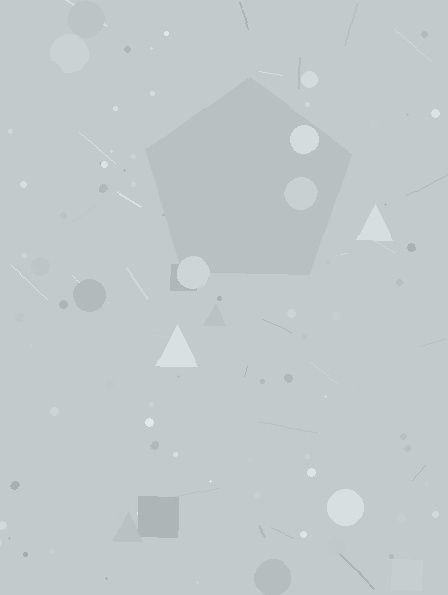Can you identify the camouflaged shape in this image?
The camouflaged shape is a pentagon.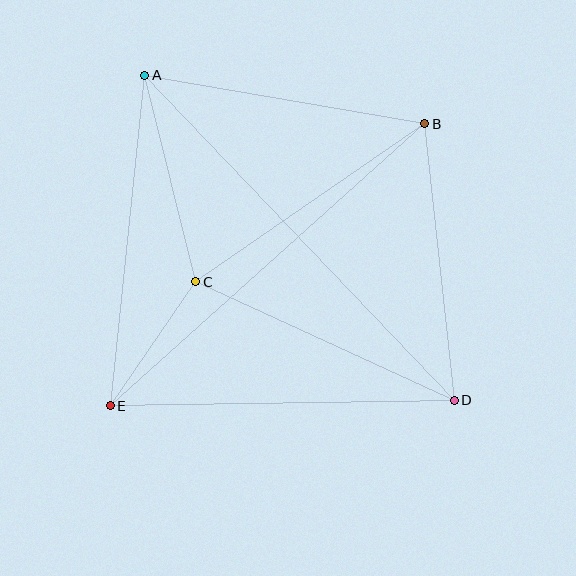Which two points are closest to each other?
Points C and E are closest to each other.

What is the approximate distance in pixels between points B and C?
The distance between B and C is approximately 278 pixels.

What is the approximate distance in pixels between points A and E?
The distance between A and E is approximately 332 pixels.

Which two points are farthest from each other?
Points A and D are farthest from each other.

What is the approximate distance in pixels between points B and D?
The distance between B and D is approximately 278 pixels.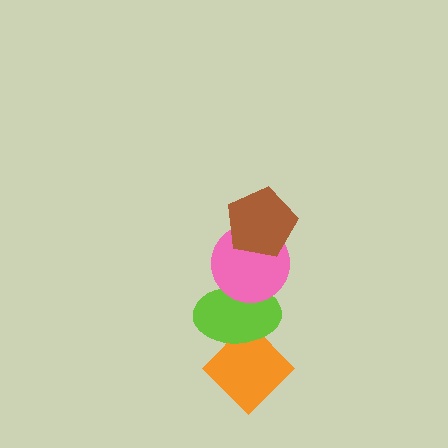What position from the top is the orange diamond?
The orange diamond is 4th from the top.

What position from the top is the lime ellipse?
The lime ellipse is 3rd from the top.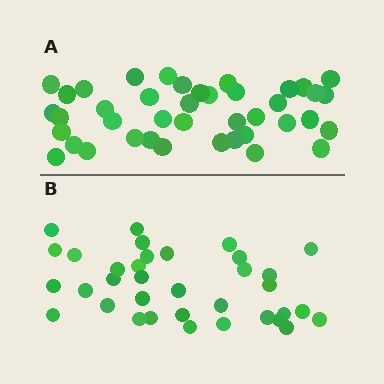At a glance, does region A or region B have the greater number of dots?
Region A (the top region) has more dots.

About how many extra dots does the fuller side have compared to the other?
Region A has about 6 more dots than region B.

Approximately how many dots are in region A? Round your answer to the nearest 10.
About 40 dots. (The exact count is 41, which rounds to 40.)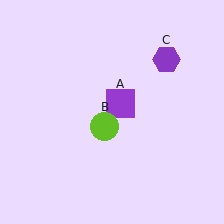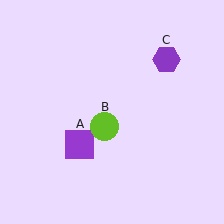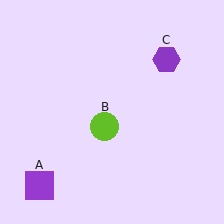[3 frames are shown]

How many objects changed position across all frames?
1 object changed position: purple square (object A).